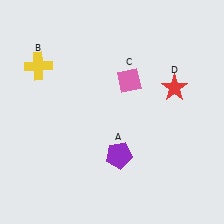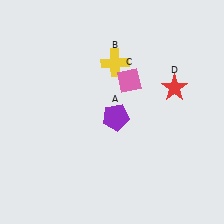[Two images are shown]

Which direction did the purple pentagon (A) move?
The purple pentagon (A) moved up.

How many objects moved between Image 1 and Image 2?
2 objects moved between the two images.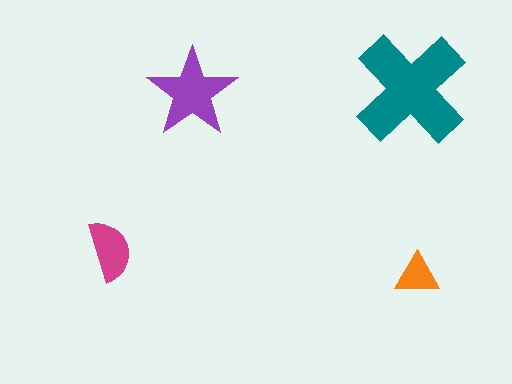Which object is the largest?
The teal cross.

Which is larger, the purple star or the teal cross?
The teal cross.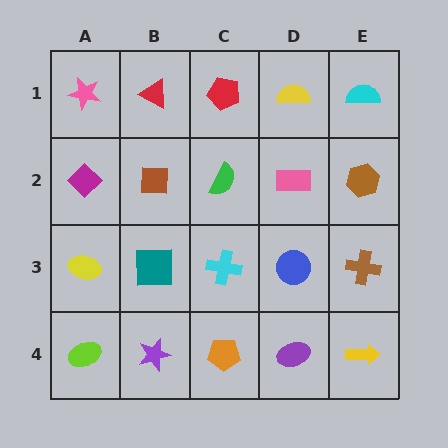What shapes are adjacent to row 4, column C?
A cyan cross (row 3, column C), a purple star (row 4, column B), a purple ellipse (row 4, column D).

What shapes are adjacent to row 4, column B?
A teal square (row 3, column B), a lime ellipse (row 4, column A), an orange pentagon (row 4, column C).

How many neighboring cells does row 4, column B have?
3.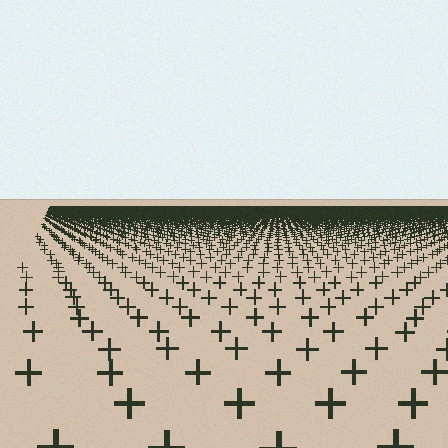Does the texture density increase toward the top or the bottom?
Density increases toward the top.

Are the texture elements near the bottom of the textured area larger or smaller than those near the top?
Larger. Near the bottom, elements are closer to the viewer and appear at a bigger on-screen size.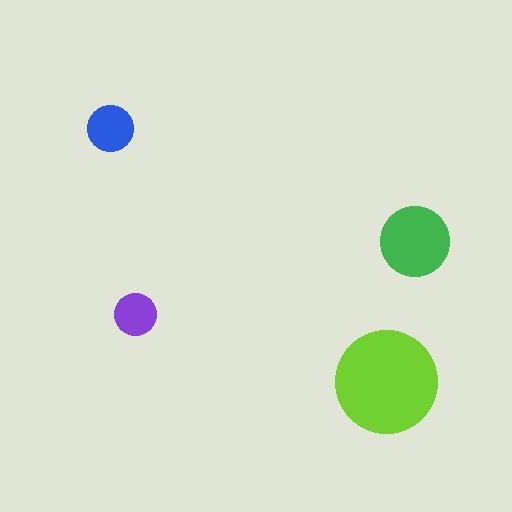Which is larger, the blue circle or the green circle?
The green one.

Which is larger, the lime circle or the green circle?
The lime one.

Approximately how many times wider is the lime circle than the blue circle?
About 2 times wider.